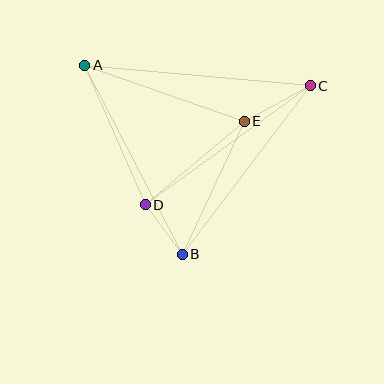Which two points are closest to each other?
Points B and D are closest to each other.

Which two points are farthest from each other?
Points A and C are farthest from each other.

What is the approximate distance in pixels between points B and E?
The distance between B and E is approximately 147 pixels.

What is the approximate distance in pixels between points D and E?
The distance between D and E is approximately 130 pixels.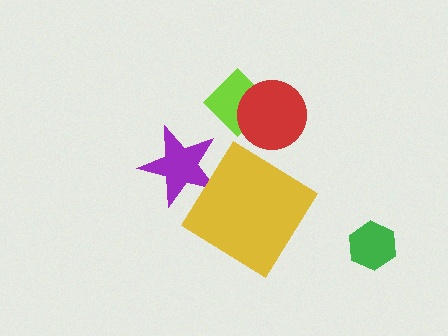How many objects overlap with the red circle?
1 object overlaps with the red circle.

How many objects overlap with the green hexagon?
0 objects overlap with the green hexagon.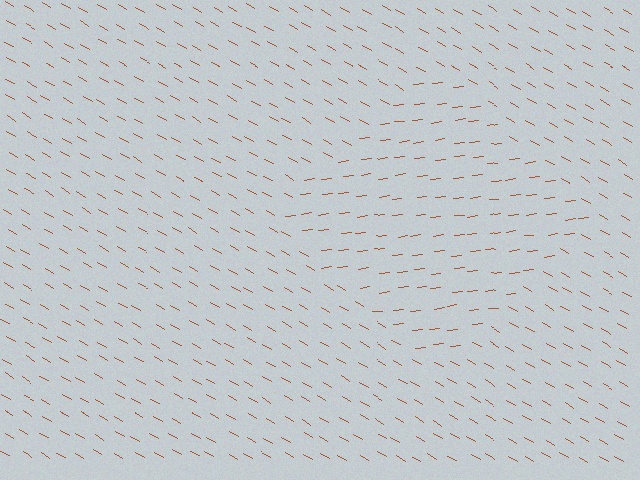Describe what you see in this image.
The image is filled with small brown line segments. A diamond region in the image has lines oriented differently from the surrounding lines, creating a visible texture boundary.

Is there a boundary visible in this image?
Yes, there is a texture boundary formed by a change in line orientation.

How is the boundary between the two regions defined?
The boundary is defined purely by a change in line orientation (approximately 37 degrees difference). All lines are the same color and thickness.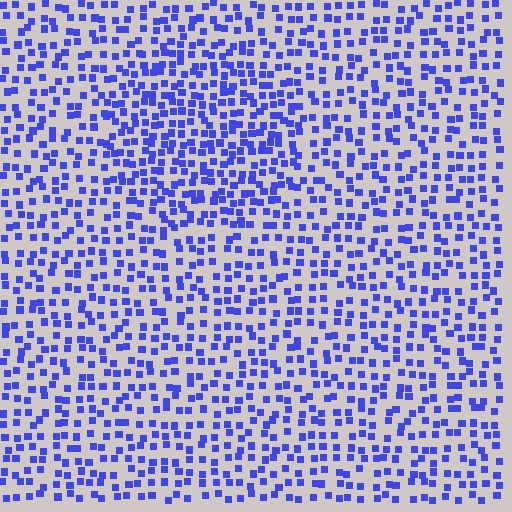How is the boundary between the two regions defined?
The boundary is defined by a change in element density (approximately 1.5x ratio). All elements are the same color, size, and shape.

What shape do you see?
I see a circle.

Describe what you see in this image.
The image contains small blue elements arranged at two different densities. A circle-shaped region is visible where the elements are more densely packed than the surrounding area.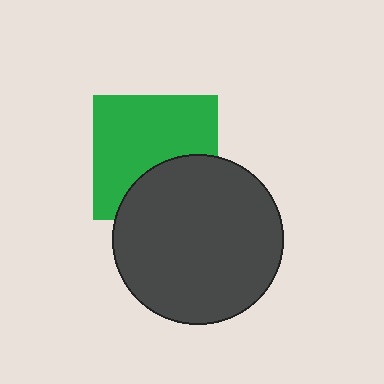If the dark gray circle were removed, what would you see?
You would see the complete green square.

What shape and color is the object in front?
The object in front is a dark gray circle.